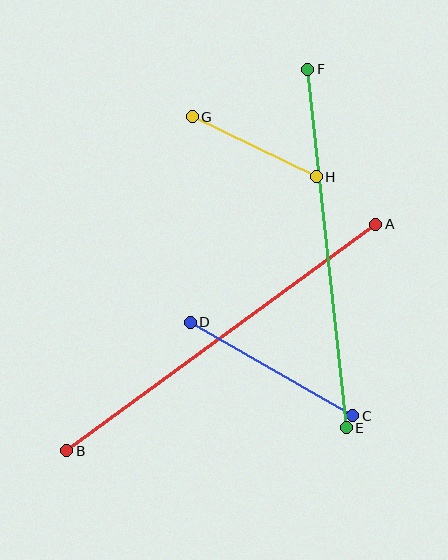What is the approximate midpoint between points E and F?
The midpoint is at approximately (327, 249) pixels.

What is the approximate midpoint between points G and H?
The midpoint is at approximately (254, 147) pixels.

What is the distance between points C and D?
The distance is approximately 188 pixels.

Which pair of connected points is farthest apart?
Points A and B are farthest apart.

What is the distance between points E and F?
The distance is approximately 361 pixels.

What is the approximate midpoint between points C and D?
The midpoint is at approximately (272, 369) pixels.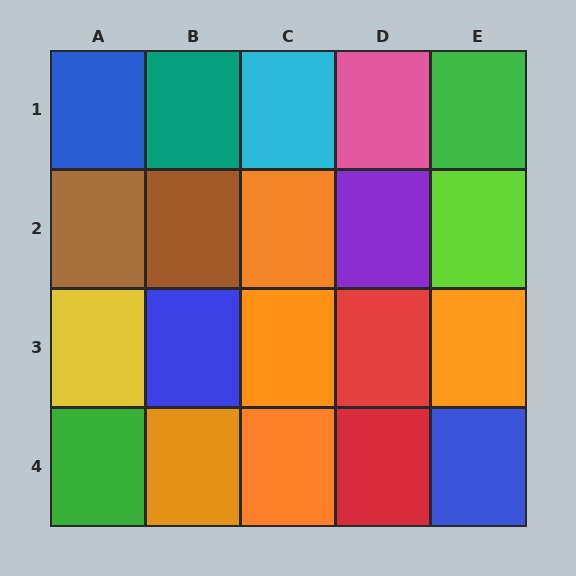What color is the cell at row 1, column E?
Green.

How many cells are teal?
1 cell is teal.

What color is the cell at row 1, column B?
Teal.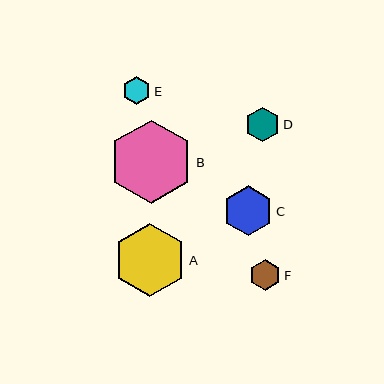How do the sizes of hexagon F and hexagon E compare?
Hexagon F and hexagon E are approximately the same size.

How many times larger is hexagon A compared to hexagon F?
Hexagon A is approximately 2.4 times the size of hexagon F.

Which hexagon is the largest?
Hexagon B is the largest with a size of approximately 84 pixels.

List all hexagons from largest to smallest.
From largest to smallest: B, A, C, D, F, E.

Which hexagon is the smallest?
Hexagon E is the smallest with a size of approximately 28 pixels.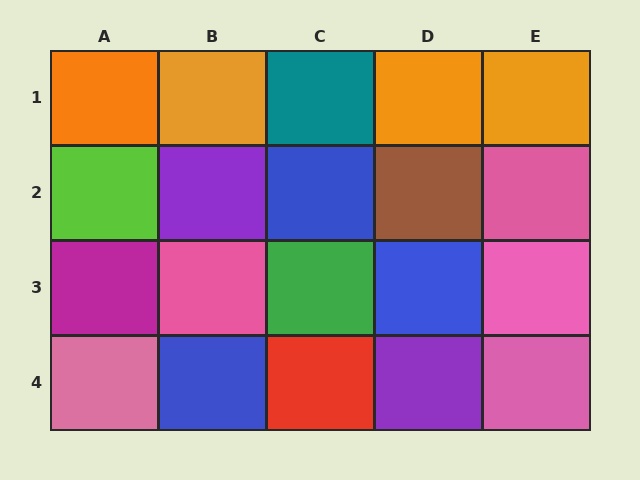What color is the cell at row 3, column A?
Magenta.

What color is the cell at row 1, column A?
Orange.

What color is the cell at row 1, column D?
Orange.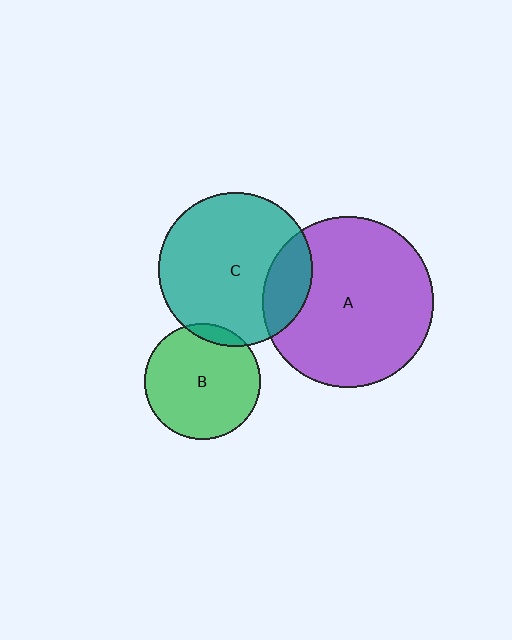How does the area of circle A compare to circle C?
Approximately 1.2 times.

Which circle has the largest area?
Circle A (purple).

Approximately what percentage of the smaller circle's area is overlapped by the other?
Approximately 10%.